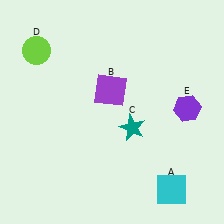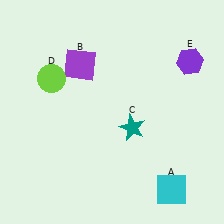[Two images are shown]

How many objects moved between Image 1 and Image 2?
3 objects moved between the two images.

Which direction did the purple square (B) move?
The purple square (B) moved left.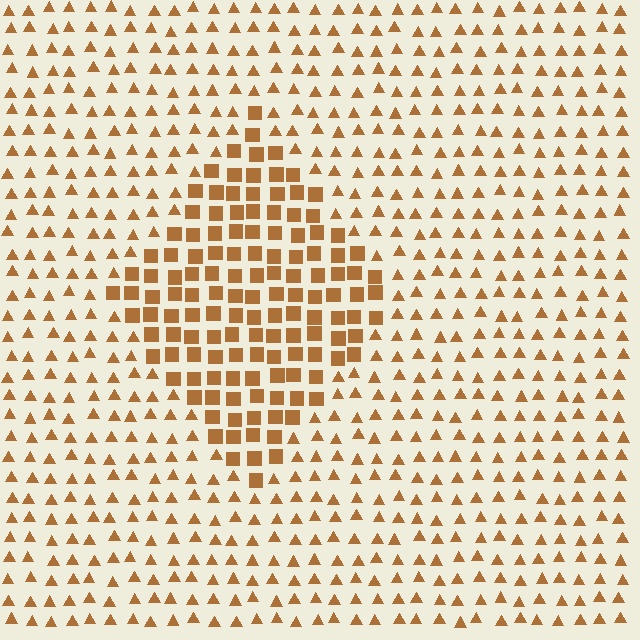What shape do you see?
I see a diamond.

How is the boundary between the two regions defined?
The boundary is defined by a change in element shape: squares inside vs. triangles outside. All elements share the same color and spacing.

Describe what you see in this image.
The image is filled with small brown elements arranged in a uniform grid. A diamond-shaped region contains squares, while the surrounding area contains triangles. The boundary is defined purely by the change in element shape.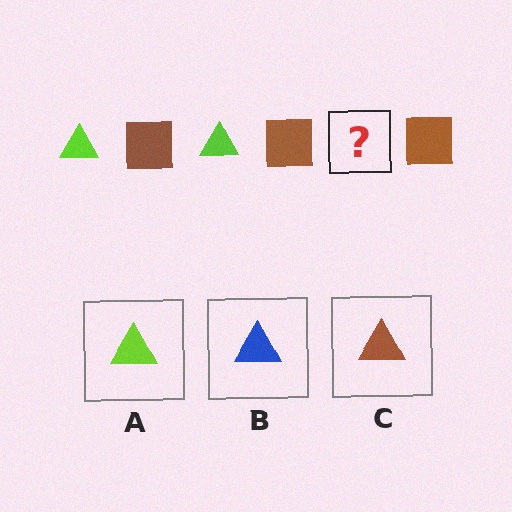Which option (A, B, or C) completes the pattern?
A.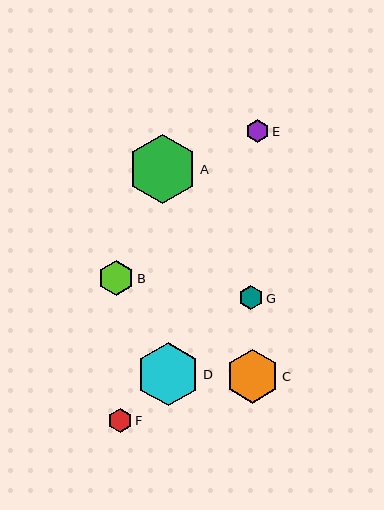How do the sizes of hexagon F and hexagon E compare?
Hexagon F and hexagon E are approximately the same size.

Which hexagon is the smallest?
Hexagon E is the smallest with a size of approximately 23 pixels.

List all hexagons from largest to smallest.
From largest to smallest: A, D, C, B, G, F, E.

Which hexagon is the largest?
Hexagon A is the largest with a size of approximately 69 pixels.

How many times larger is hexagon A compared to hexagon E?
Hexagon A is approximately 3.0 times the size of hexagon E.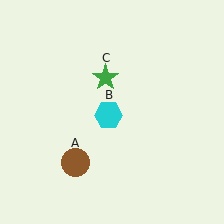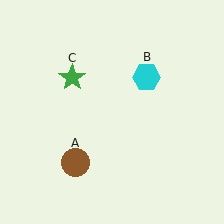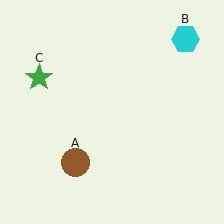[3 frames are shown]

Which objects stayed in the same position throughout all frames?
Brown circle (object A) remained stationary.